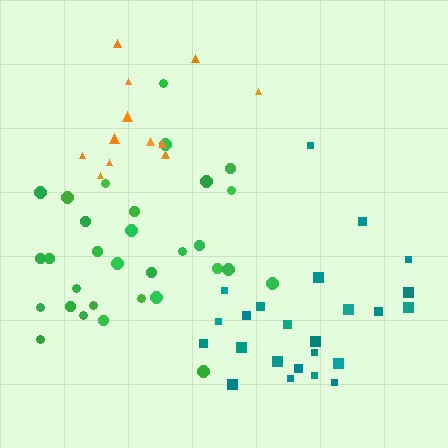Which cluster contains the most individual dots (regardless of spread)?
Green (31).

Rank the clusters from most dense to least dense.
orange, green, teal.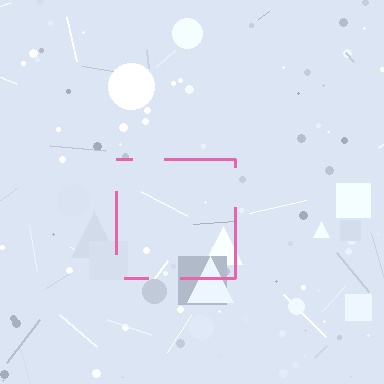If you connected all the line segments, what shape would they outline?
They would outline a square.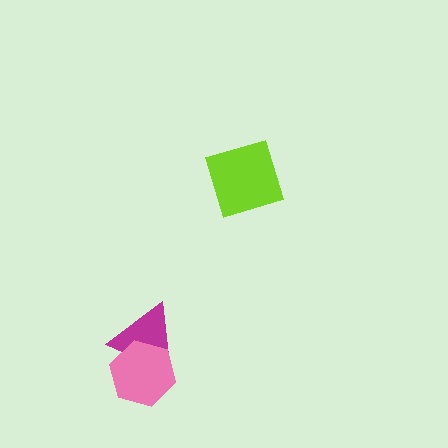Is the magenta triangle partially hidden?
Yes, it is partially covered by another shape.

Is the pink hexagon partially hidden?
No, no other shape covers it.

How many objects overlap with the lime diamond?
0 objects overlap with the lime diamond.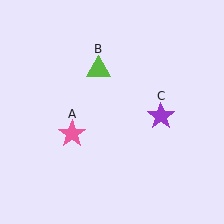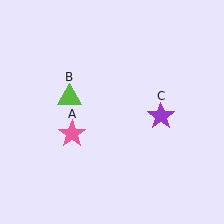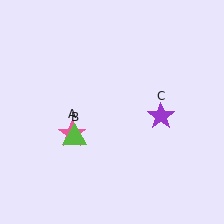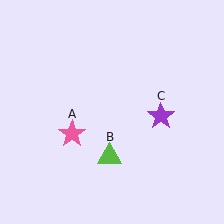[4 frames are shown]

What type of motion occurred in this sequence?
The lime triangle (object B) rotated counterclockwise around the center of the scene.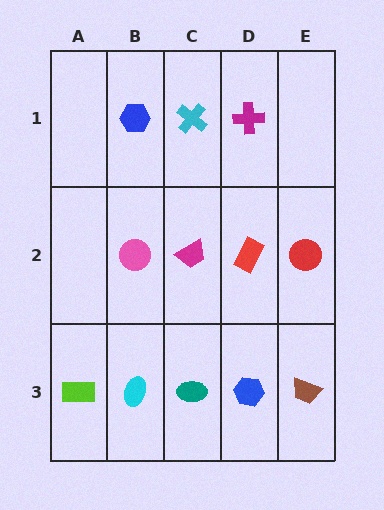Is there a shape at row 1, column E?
No, that cell is empty.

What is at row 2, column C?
A magenta trapezoid.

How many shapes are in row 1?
3 shapes.